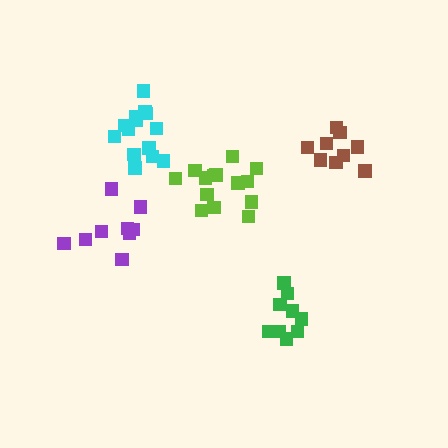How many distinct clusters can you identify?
There are 5 distinct clusters.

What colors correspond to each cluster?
The clusters are colored: brown, cyan, lime, purple, green.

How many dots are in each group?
Group 1: 9 dots, Group 2: 14 dots, Group 3: 14 dots, Group 4: 9 dots, Group 5: 9 dots (55 total).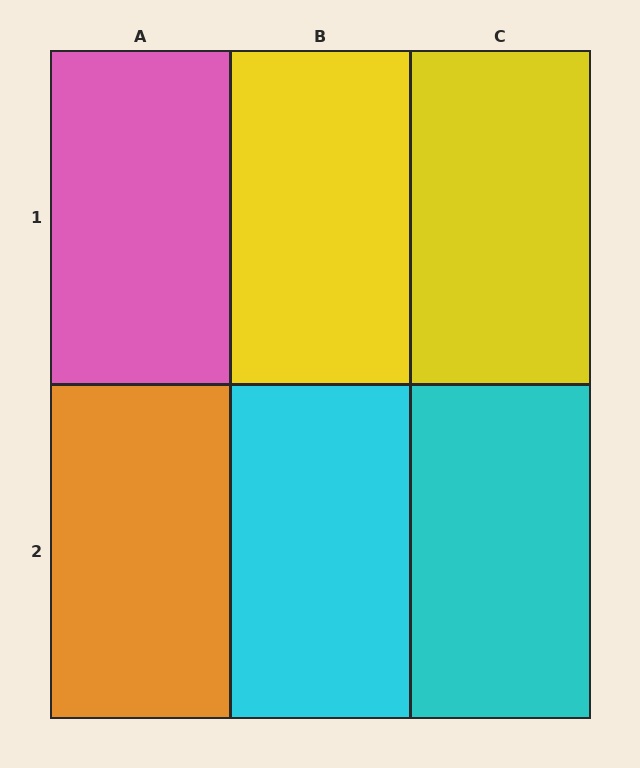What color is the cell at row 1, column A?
Pink.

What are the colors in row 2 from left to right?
Orange, cyan, cyan.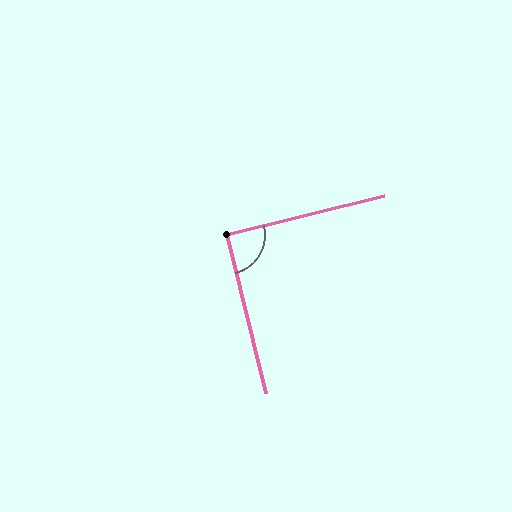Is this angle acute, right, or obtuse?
It is approximately a right angle.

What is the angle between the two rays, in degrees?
Approximately 90 degrees.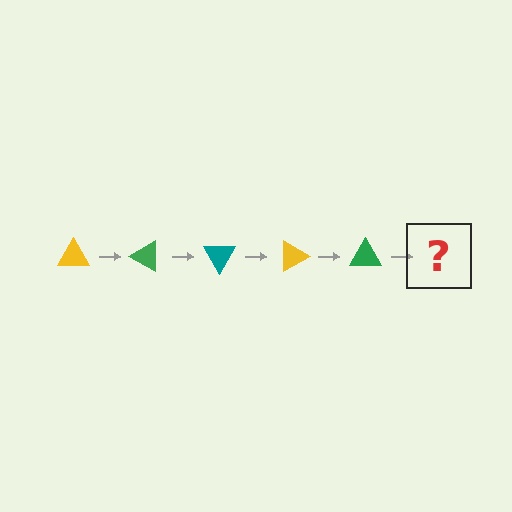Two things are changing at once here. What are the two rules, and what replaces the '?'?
The two rules are that it rotates 30 degrees each step and the color cycles through yellow, green, and teal. The '?' should be a teal triangle, rotated 150 degrees from the start.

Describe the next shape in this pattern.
It should be a teal triangle, rotated 150 degrees from the start.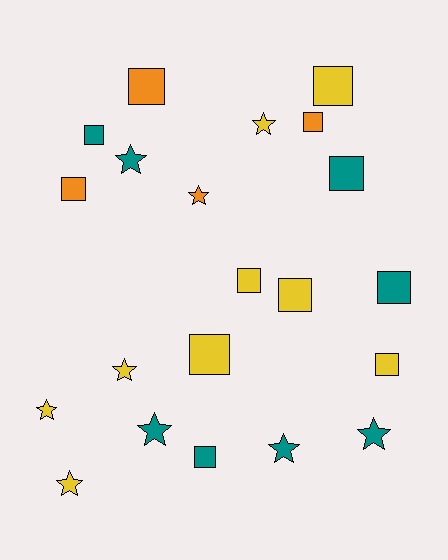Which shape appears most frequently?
Square, with 12 objects.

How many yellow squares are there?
There are 5 yellow squares.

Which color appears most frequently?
Yellow, with 9 objects.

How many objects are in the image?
There are 21 objects.